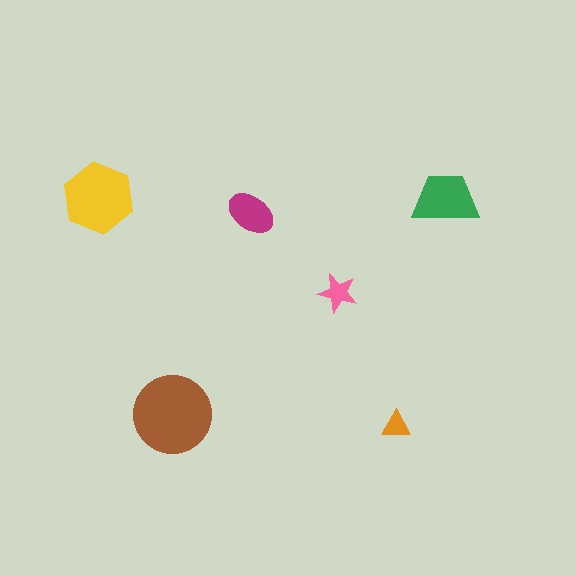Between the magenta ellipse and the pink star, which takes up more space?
The magenta ellipse.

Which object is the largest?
The brown circle.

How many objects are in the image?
There are 6 objects in the image.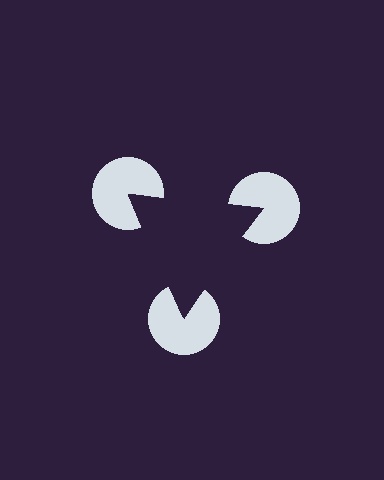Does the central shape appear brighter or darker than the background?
It typically appears slightly darker than the background, even though no actual brightness change is drawn.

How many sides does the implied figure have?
3 sides.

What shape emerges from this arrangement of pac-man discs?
An illusory triangle — its edges are inferred from the aligned wedge cuts in the pac-man discs, not physically drawn.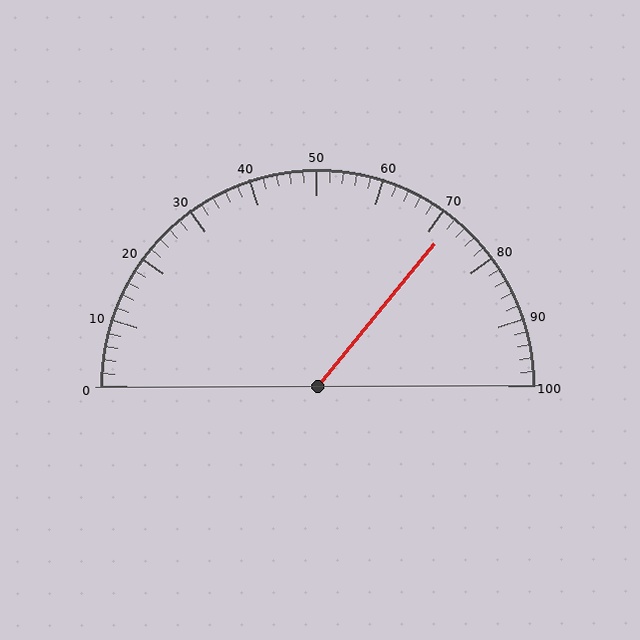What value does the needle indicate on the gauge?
The needle indicates approximately 72.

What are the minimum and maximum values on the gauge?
The gauge ranges from 0 to 100.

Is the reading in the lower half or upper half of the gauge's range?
The reading is in the upper half of the range (0 to 100).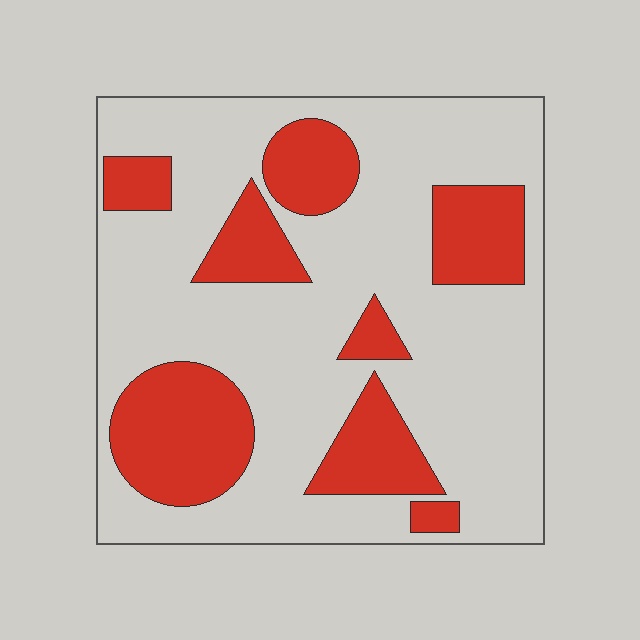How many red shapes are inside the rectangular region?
8.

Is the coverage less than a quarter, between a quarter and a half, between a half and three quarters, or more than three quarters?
Between a quarter and a half.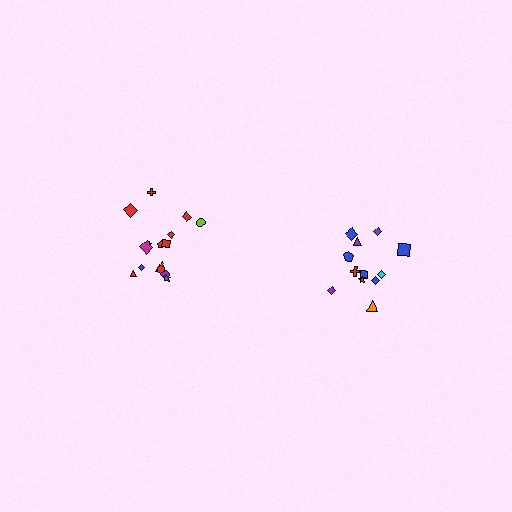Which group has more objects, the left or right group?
The left group.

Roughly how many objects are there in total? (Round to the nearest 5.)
Roughly 25 objects in total.